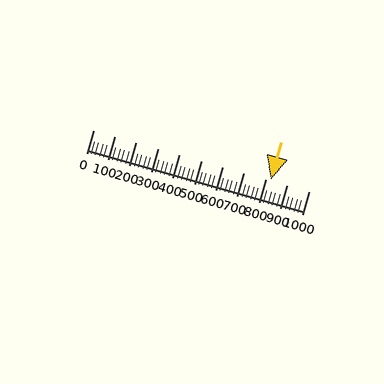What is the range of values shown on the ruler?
The ruler shows values from 0 to 1000.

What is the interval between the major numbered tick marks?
The major tick marks are spaced 100 units apart.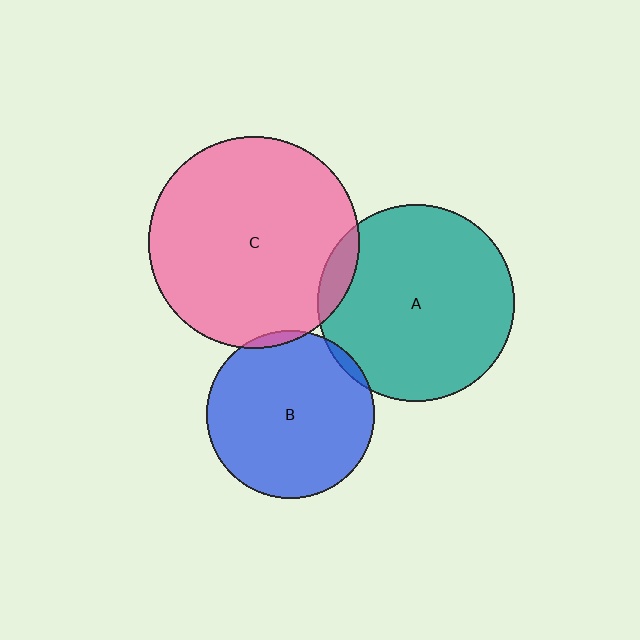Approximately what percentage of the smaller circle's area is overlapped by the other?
Approximately 10%.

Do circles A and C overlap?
Yes.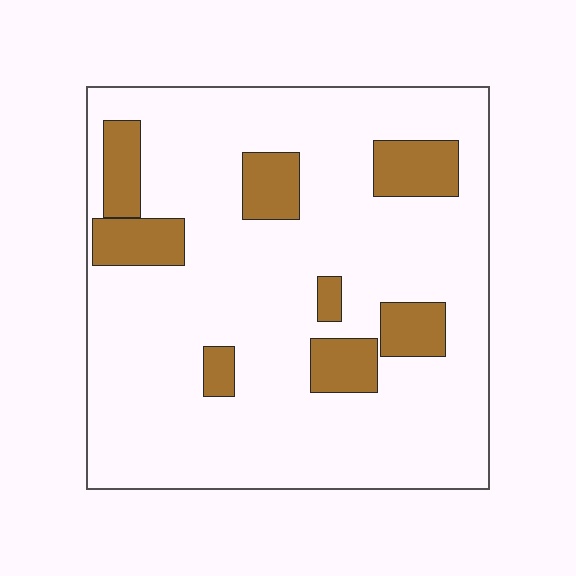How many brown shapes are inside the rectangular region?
8.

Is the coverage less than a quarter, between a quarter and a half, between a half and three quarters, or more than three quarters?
Less than a quarter.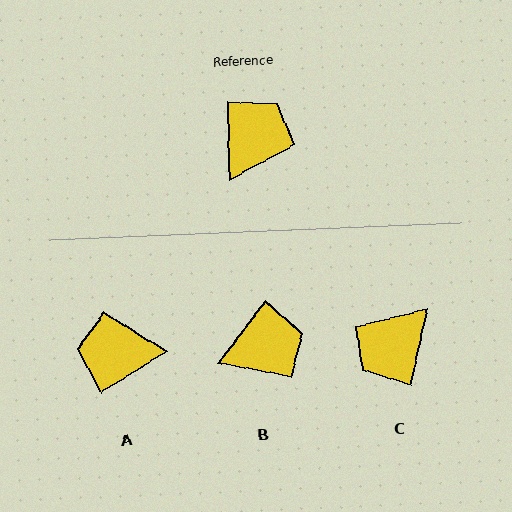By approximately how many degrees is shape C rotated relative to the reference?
Approximately 166 degrees counter-clockwise.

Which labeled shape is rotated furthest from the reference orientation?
C, about 166 degrees away.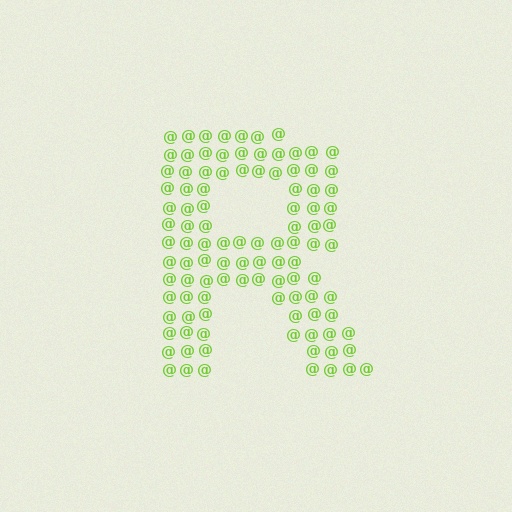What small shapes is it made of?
It is made of small at signs.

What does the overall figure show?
The overall figure shows the letter R.